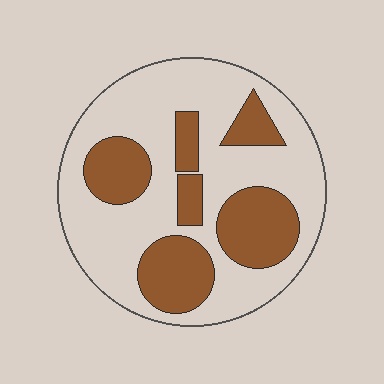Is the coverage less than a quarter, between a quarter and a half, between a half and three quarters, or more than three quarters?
Between a quarter and a half.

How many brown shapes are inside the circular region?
6.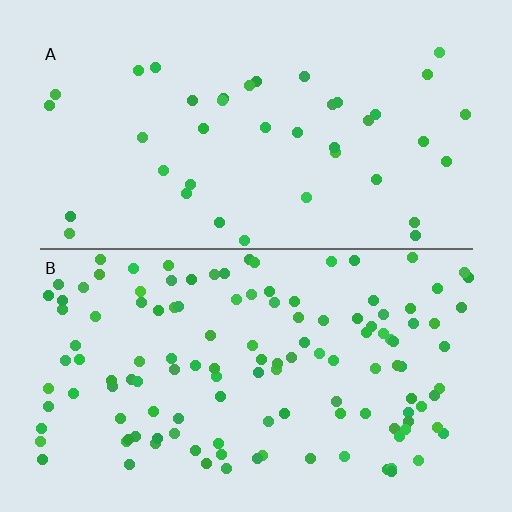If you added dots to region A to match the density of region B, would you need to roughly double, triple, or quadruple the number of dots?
Approximately triple.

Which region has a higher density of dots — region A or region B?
B (the bottom).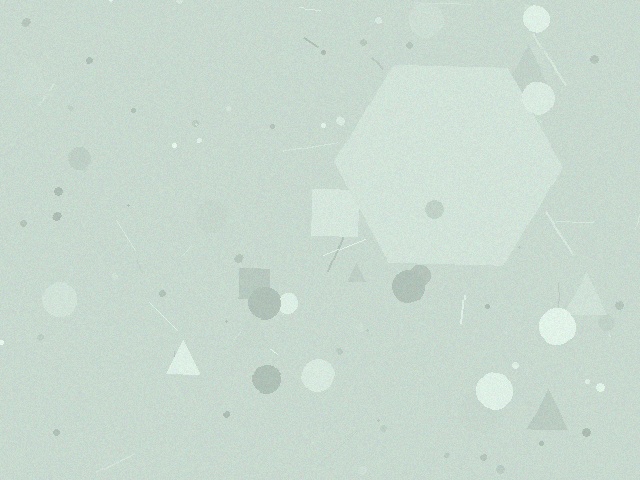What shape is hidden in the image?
A hexagon is hidden in the image.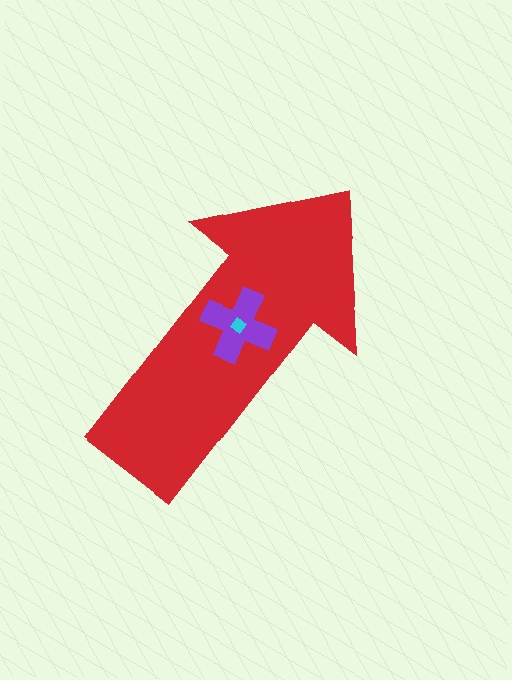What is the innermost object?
The cyan diamond.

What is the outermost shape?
The red arrow.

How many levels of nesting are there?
3.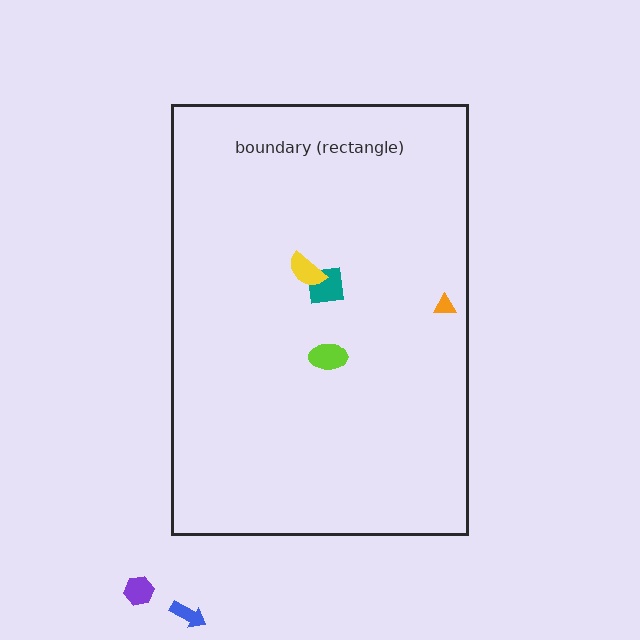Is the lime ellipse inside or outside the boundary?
Inside.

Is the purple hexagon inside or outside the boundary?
Outside.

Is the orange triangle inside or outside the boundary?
Inside.